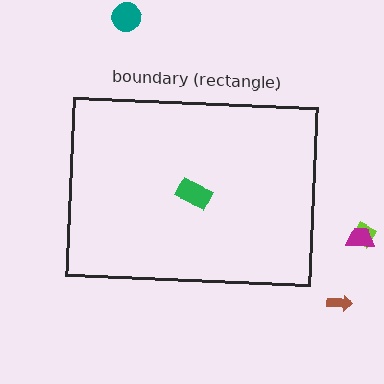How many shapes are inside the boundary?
1 inside, 4 outside.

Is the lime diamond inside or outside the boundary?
Outside.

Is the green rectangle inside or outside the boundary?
Inside.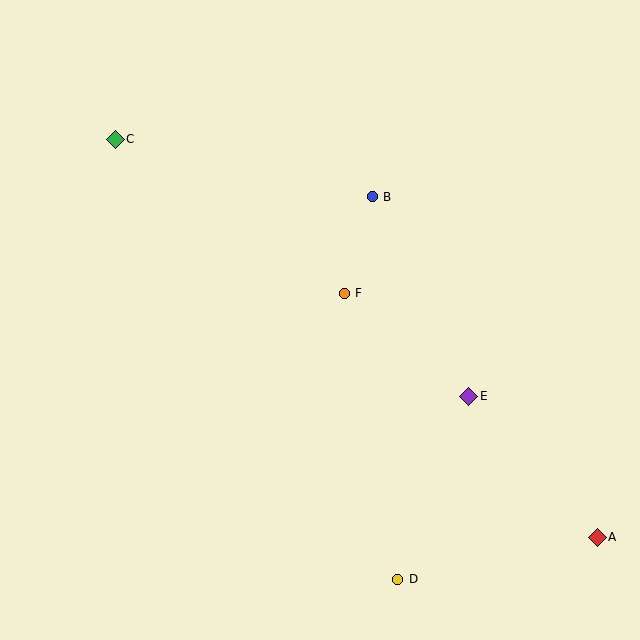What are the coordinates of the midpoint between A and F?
The midpoint between A and F is at (471, 415).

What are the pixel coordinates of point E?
Point E is at (469, 396).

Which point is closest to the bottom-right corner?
Point A is closest to the bottom-right corner.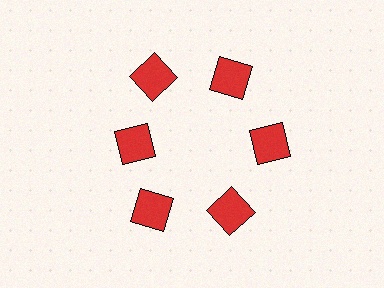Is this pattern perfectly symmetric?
No. The 6 red squares are arranged in a ring, but one element near the 9 o'clock position is pulled inward toward the center, breaking the 6-fold rotational symmetry.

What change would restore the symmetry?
The symmetry would be restored by moving it outward, back onto the ring so that all 6 squares sit at equal angles and equal distance from the center.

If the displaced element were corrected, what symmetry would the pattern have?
It would have 6-fold rotational symmetry — the pattern would map onto itself every 60 degrees.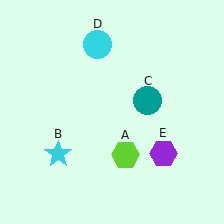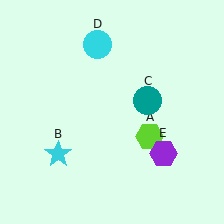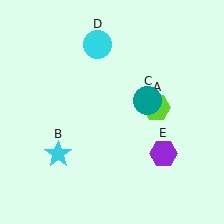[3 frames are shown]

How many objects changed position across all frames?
1 object changed position: lime hexagon (object A).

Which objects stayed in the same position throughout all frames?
Cyan star (object B) and teal circle (object C) and cyan circle (object D) and purple hexagon (object E) remained stationary.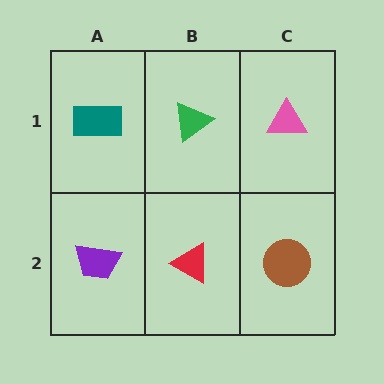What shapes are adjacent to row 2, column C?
A pink triangle (row 1, column C), a red triangle (row 2, column B).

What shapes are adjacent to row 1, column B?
A red triangle (row 2, column B), a teal rectangle (row 1, column A), a pink triangle (row 1, column C).